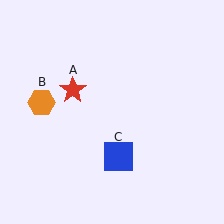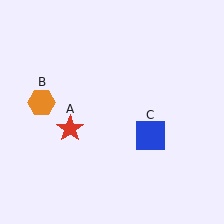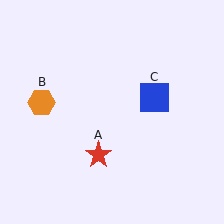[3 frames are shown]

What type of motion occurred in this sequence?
The red star (object A), blue square (object C) rotated counterclockwise around the center of the scene.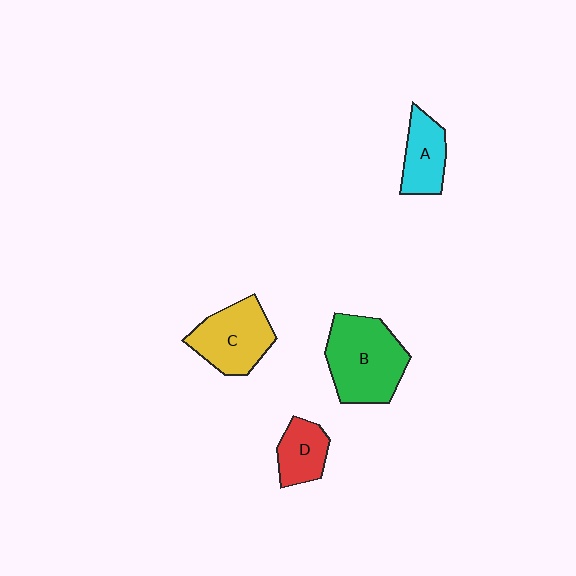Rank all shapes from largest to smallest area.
From largest to smallest: B (green), C (yellow), A (cyan), D (red).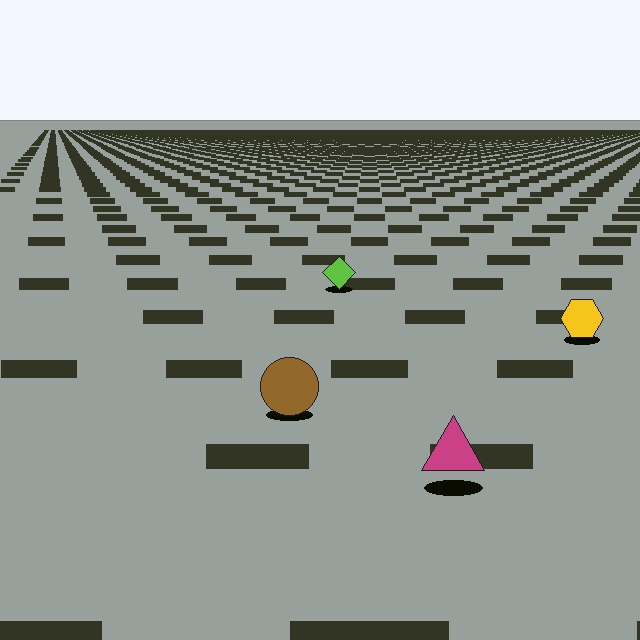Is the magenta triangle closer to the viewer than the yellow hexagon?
Yes. The magenta triangle is closer — you can tell from the texture gradient: the ground texture is coarser near it.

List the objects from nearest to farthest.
From nearest to farthest: the magenta triangle, the brown circle, the yellow hexagon, the lime diamond.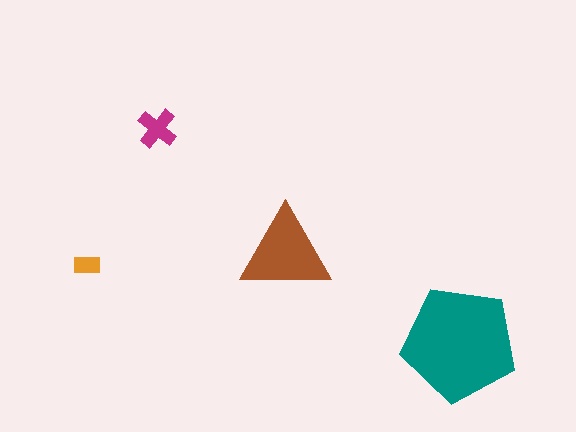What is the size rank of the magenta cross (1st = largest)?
3rd.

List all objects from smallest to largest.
The orange rectangle, the magenta cross, the brown triangle, the teal pentagon.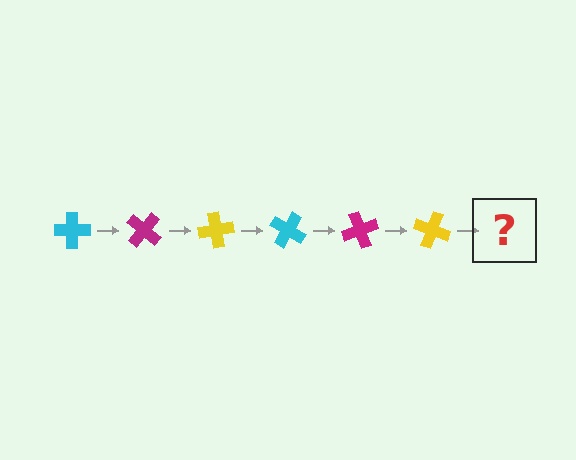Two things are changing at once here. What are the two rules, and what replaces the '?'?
The two rules are that it rotates 40 degrees each step and the color cycles through cyan, magenta, and yellow. The '?' should be a cyan cross, rotated 240 degrees from the start.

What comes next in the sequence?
The next element should be a cyan cross, rotated 240 degrees from the start.